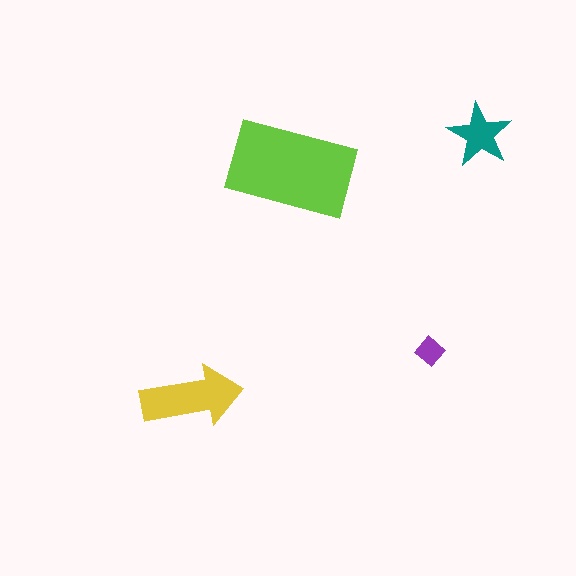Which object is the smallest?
The purple diamond.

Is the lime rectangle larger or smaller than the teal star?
Larger.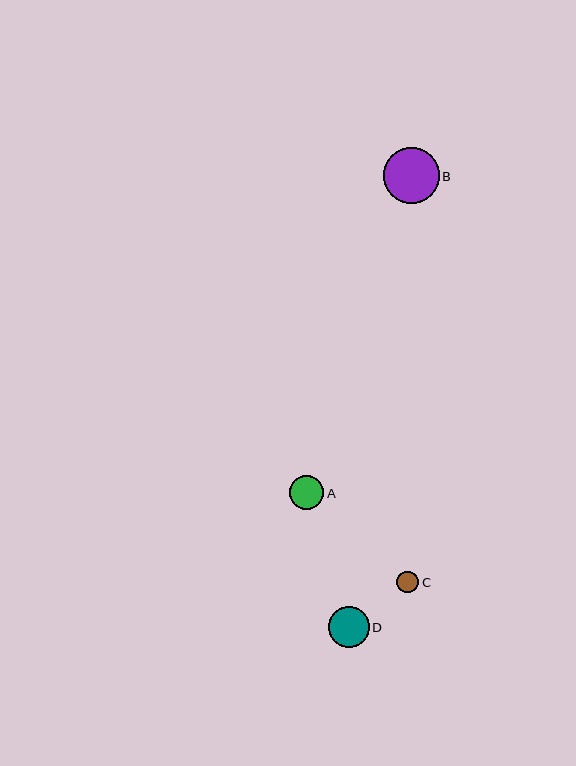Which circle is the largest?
Circle B is the largest with a size of approximately 56 pixels.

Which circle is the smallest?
Circle C is the smallest with a size of approximately 22 pixels.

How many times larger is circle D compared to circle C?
Circle D is approximately 1.9 times the size of circle C.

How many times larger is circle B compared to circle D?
Circle B is approximately 1.4 times the size of circle D.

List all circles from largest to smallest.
From largest to smallest: B, D, A, C.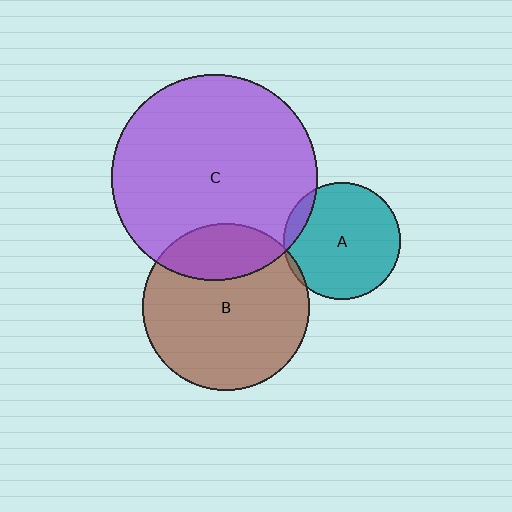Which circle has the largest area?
Circle C (purple).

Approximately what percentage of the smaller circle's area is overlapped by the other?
Approximately 25%.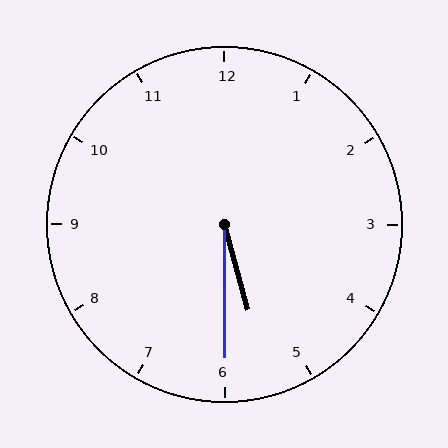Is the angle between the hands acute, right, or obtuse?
It is acute.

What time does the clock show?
5:30.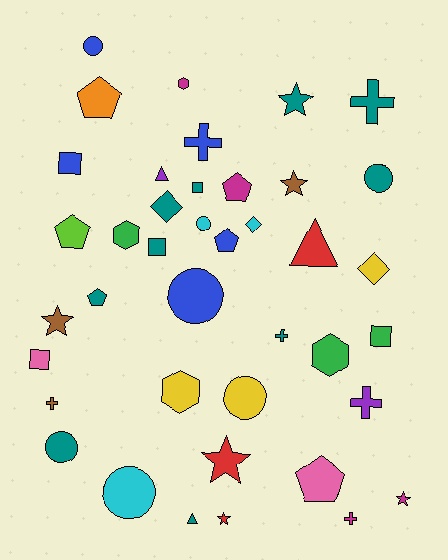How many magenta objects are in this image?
There are 4 magenta objects.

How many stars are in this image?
There are 6 stars.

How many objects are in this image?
There are 40 objects.